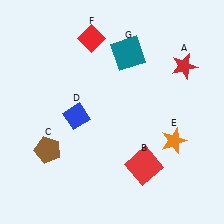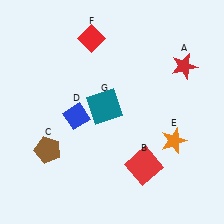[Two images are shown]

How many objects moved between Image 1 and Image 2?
1 object moved between the two images.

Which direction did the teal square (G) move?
The teal square (G) moved down.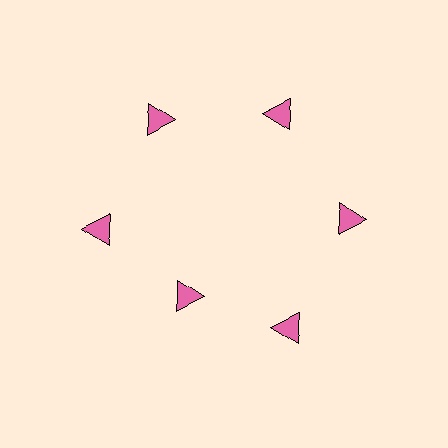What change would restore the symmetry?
The symmetry would be restored by moving it outward, back onto the ring so that all 6 triangles sit at equal angles and equal distance from the center.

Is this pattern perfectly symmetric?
No. The 6 pink triangles are arranged in a ring, but one element near the 7 o'clock position is pulled inward toward the center, breaking the 6-fold rotational symmetry.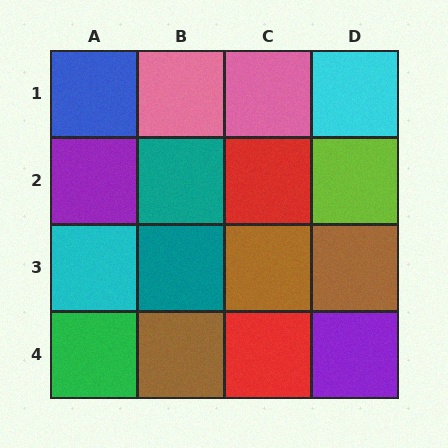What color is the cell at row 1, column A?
Blue.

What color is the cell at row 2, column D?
Lime.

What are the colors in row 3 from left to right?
Cyan, teal, brown, brown.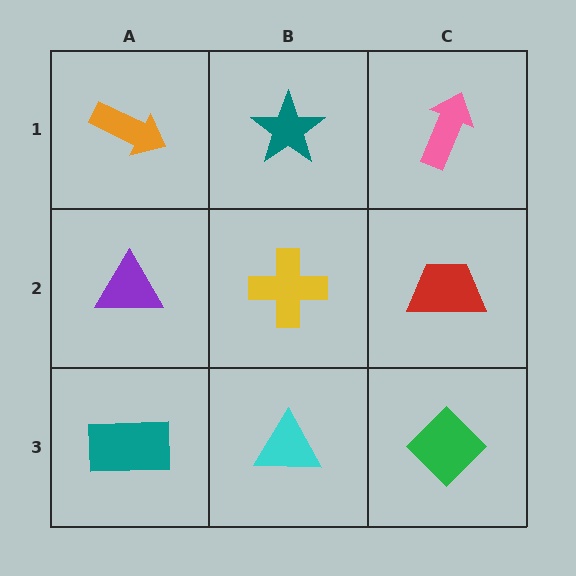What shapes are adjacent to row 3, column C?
A red trapezoid (row 2, column C), a cyan triangle (row 3, column B).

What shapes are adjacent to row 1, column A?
A purple triangle (row 2, column A), a teal star (row 1, column B).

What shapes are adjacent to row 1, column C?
A red trapezoid (row 2, column C), a teal star (row 1, column B).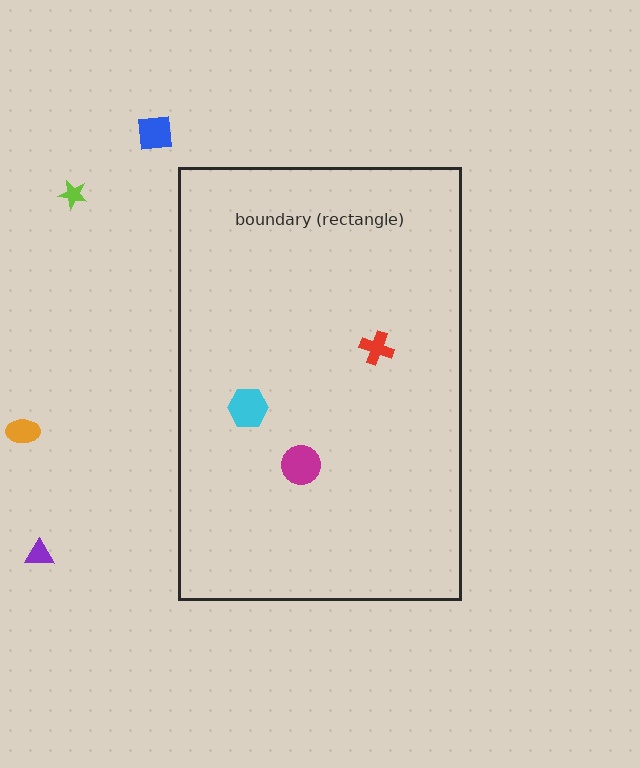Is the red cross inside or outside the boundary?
Inside.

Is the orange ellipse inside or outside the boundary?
Outside.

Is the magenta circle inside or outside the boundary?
Inside.